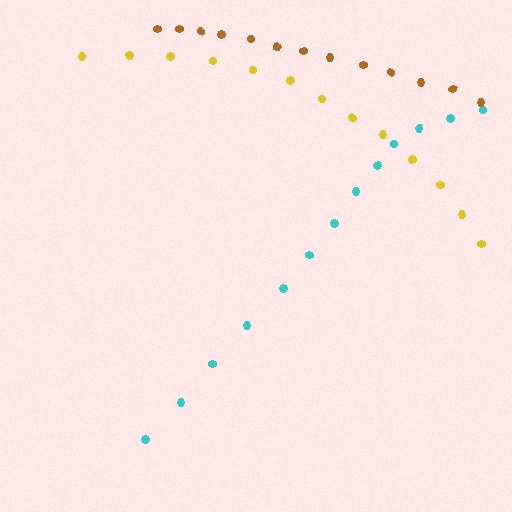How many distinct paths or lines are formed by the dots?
There are 3 distinct paths.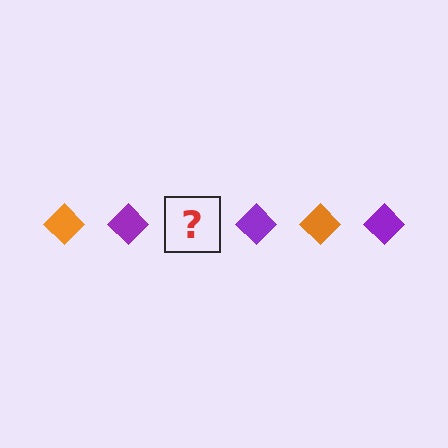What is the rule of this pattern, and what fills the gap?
The rule is that the pattern cycles through orange, purple diamonds. The gap should be filled with an orange diamond.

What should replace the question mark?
The question mark should be replaced with an orange diamond.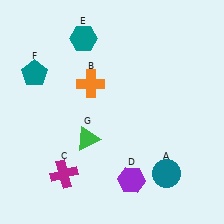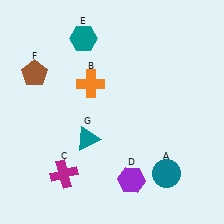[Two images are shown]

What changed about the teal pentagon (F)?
In Image 1, F is teal. In Image 2, it changed to brown.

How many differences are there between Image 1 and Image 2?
There are 2 differences between the two images.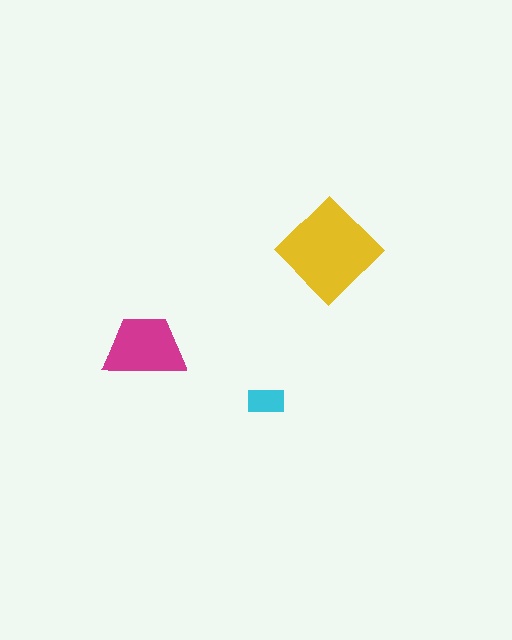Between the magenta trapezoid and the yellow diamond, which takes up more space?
The yellow diamond.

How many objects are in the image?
There are 3 objects in the image.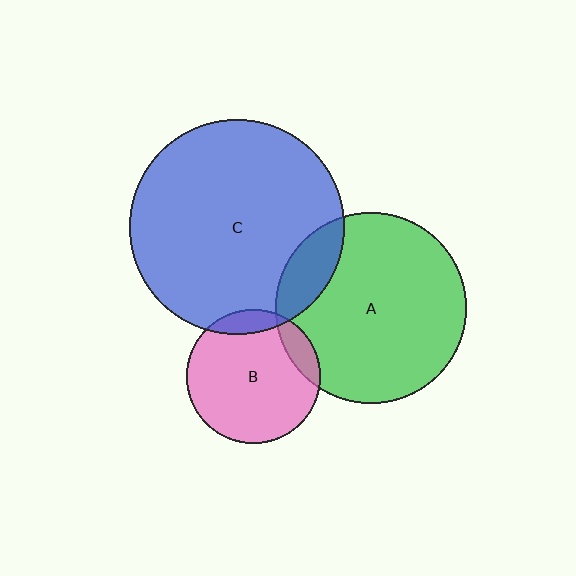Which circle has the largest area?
Circle C (blue).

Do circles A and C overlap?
Yes.